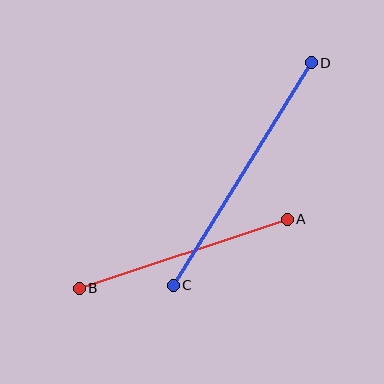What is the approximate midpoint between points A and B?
The midpoint is at approximately (183, 254) pixels.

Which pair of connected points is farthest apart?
Points C and D are farthest apart.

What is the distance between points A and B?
The distance is approximately 219 pixels.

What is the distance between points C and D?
The distance is approximately 262 pixels.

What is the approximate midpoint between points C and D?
The midpoint is at approximately (242, 174) pixels.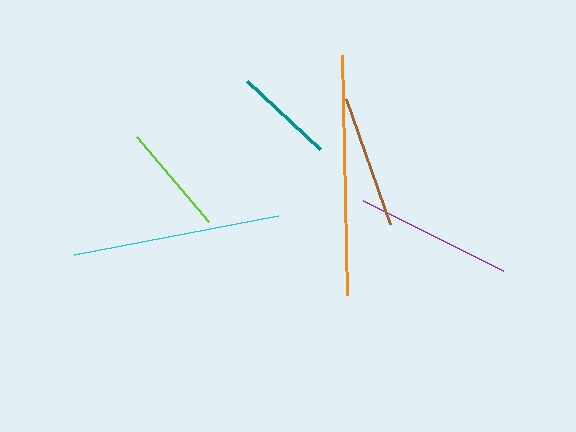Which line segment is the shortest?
The teal line is the shortest at approximately 99 pixels.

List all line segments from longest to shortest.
From longest to shortest: orange, cyan, purple, brown, lime, teal.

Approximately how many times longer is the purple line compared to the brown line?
The purple line is approximately 1.2 times the length of the brown line.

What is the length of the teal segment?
The teal segment is approximately 99 pixels long.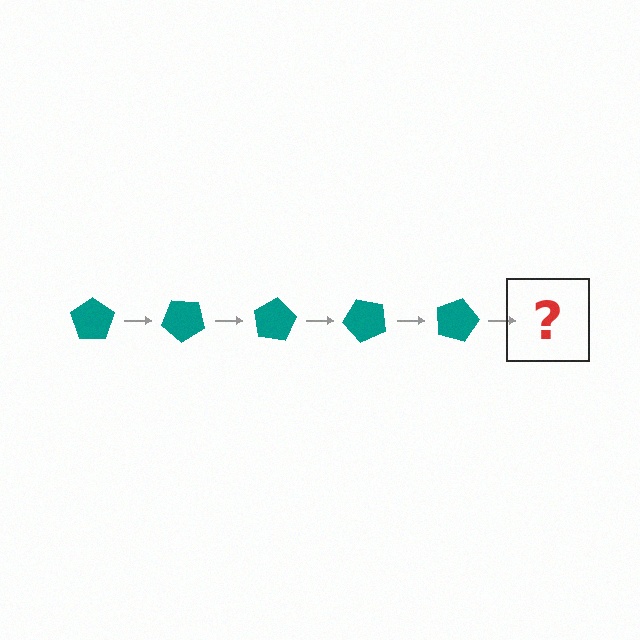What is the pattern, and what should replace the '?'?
The pattern is that the pentagon rotates 40 degrees each step. The '?' should be a teal pentagon rotated 200 degrees.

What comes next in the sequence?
The next element should be a teal pentagon rotated 200 degrees.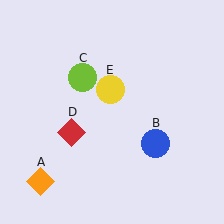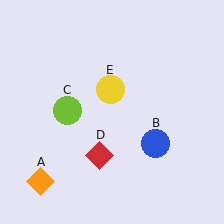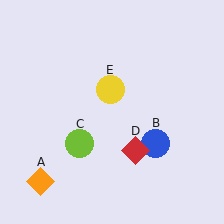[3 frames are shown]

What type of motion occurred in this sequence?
The lime circle (object C), red diamond (object D) rotated counterclockwise around the center of the scene.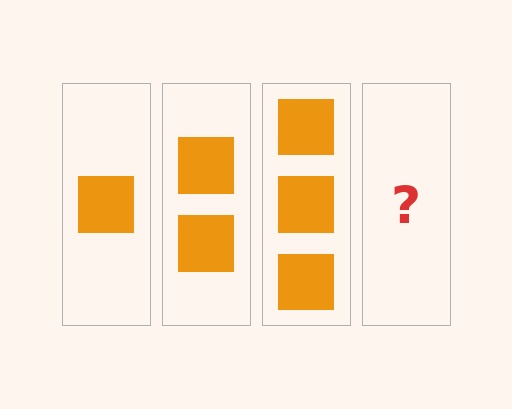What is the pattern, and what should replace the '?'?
The pattern is that each step adds one more square. The '?' should be 4 squares.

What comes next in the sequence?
The next element should be 4 squares.